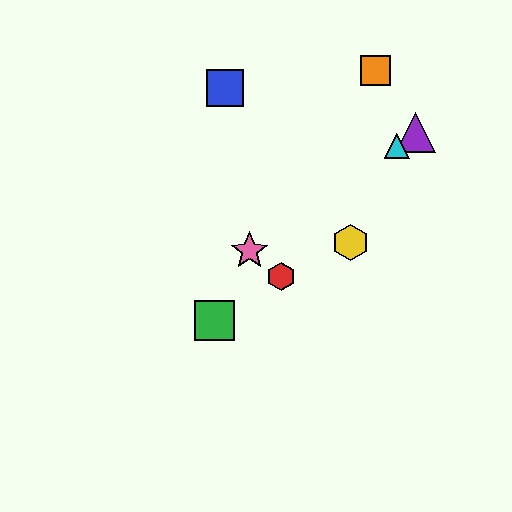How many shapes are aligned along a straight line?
3 shapes (the purple triangle, the cyan triangle, the pink star) are aligned along a straight line.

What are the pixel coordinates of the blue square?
The blue square is at (225, 88).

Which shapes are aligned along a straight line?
The purple triangle, the cyan triangle, the pink star are aligned along a straight line.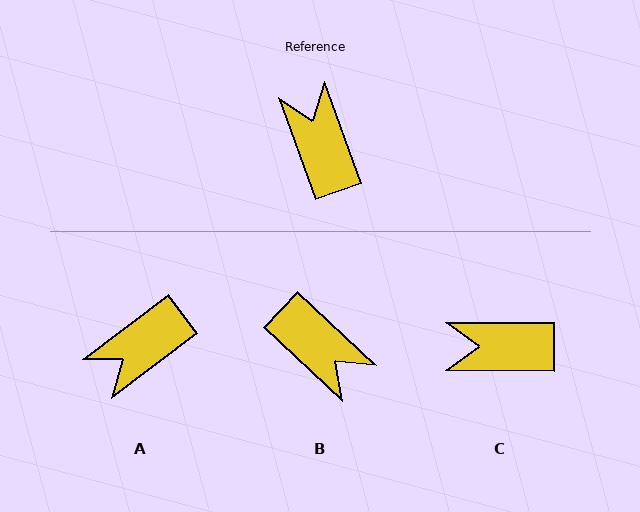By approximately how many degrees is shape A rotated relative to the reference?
Approximately 107 degrees counter-clockwise.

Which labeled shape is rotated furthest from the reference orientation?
B, about 153 degrees away.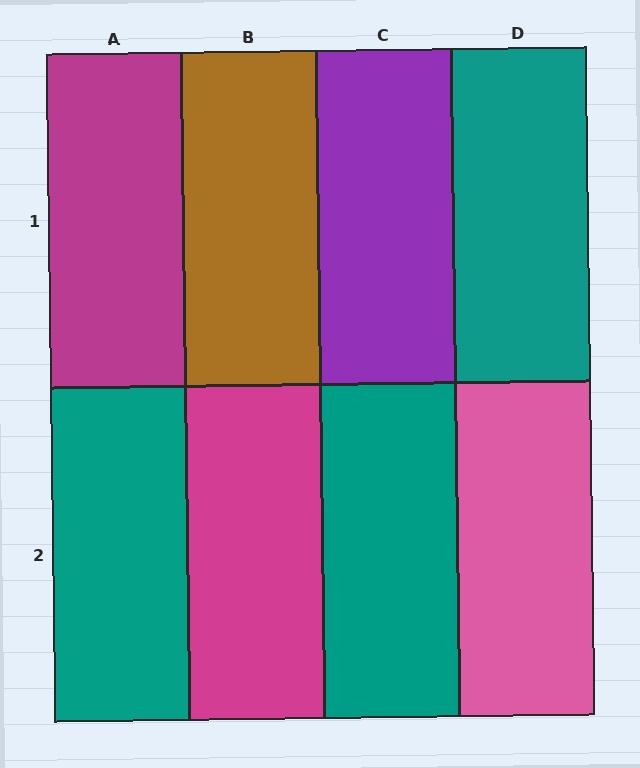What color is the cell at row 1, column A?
Magenta.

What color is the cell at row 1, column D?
Teal.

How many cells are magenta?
2 cells are magenta.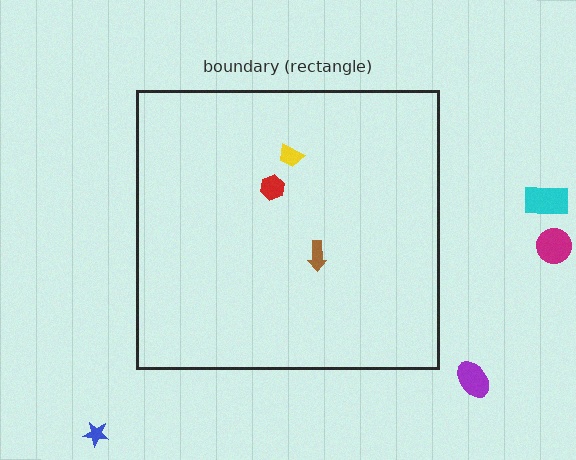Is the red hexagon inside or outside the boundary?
Inside.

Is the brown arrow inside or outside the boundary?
Inside.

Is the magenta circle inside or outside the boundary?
Outside.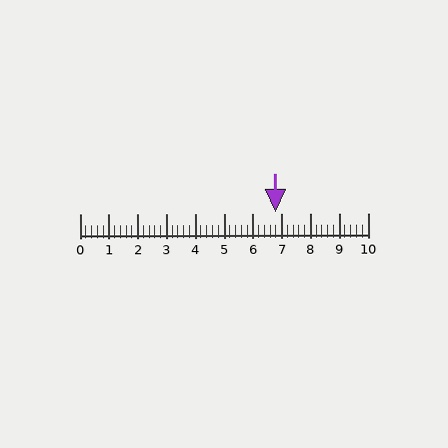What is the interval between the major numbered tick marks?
The major tick marks are spaced 1 units apart.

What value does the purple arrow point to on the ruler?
The purple arrow points to approximately 6.8.